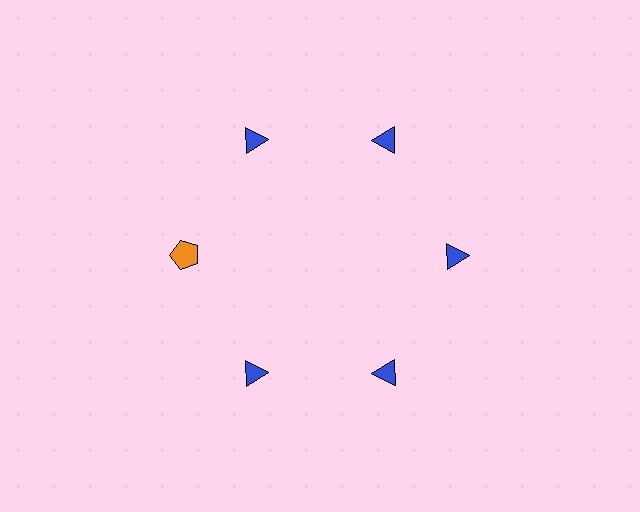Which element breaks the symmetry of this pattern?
The orange pentagon at roughly the 9 o'clock position breaks the symmetry. All other shapes are blue triangles.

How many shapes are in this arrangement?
There are 6 shapes arranged in a ring pattern.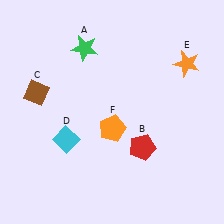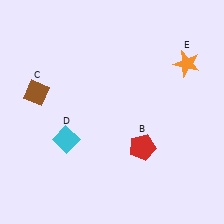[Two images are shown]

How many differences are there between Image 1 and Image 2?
There are 2 differences between the two images.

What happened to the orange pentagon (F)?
The orange pentagon (F) was removed in Image 2. It was in the bottom-right area of Image 1.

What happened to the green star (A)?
The green star (A) was removed in Image 2. It was in the top-left area of Image 1.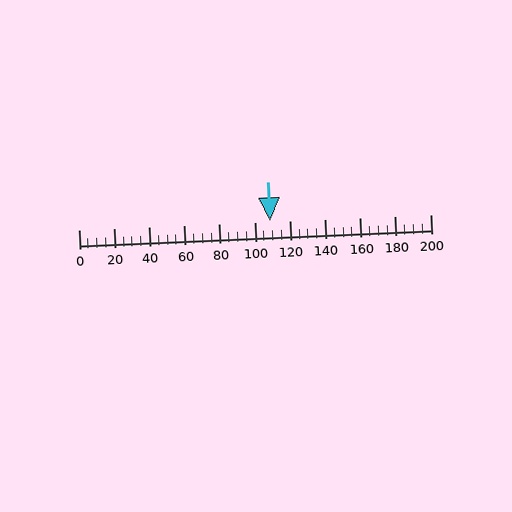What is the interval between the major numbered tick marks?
The major tick marks are spaced 20 units apart.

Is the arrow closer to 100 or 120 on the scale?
The arrow is closer to 100.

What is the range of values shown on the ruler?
The ruler shows values from 0 to 200.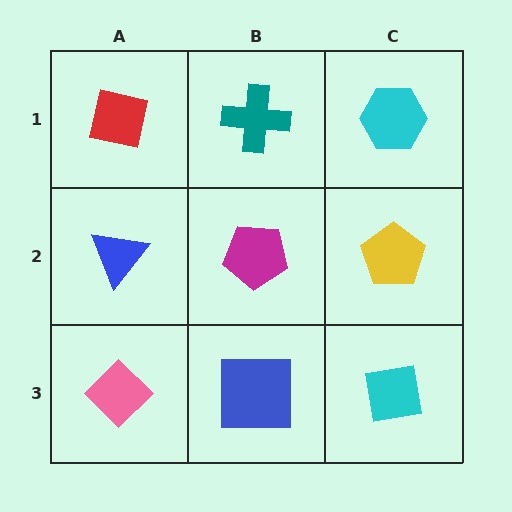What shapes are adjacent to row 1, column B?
A magenta pentagon (row 2, column B), a red square (row 1, column A), a cyan hexagon (row 1, column C).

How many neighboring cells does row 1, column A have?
2.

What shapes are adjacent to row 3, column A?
A blue triangle (row 2, column A), a blue square (row 3, column B).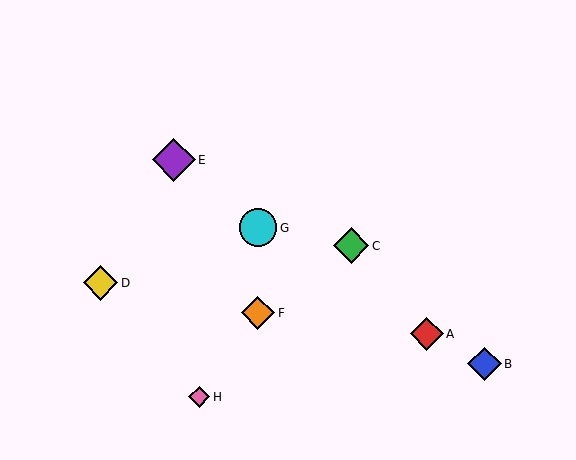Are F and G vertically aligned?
Yes, both are at x≈258.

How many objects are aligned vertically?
2 objects (F, G) are aligned vertically.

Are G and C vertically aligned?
No, G is at x≈258 and C is at x≈351.